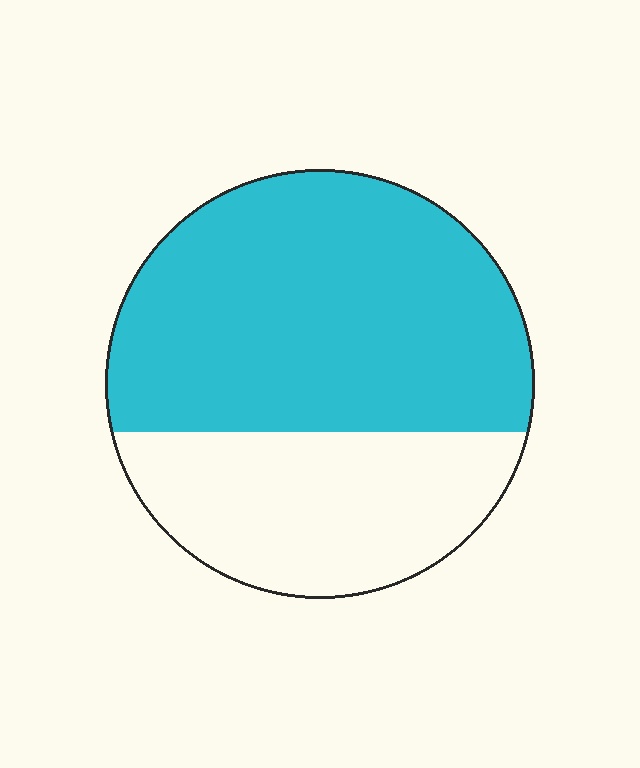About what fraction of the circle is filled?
About five eighths (5/8).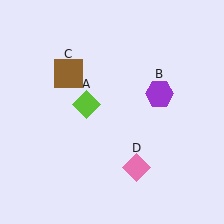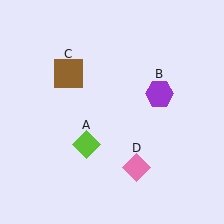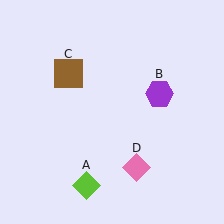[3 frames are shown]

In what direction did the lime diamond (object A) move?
The lime diamond (object A) moved down.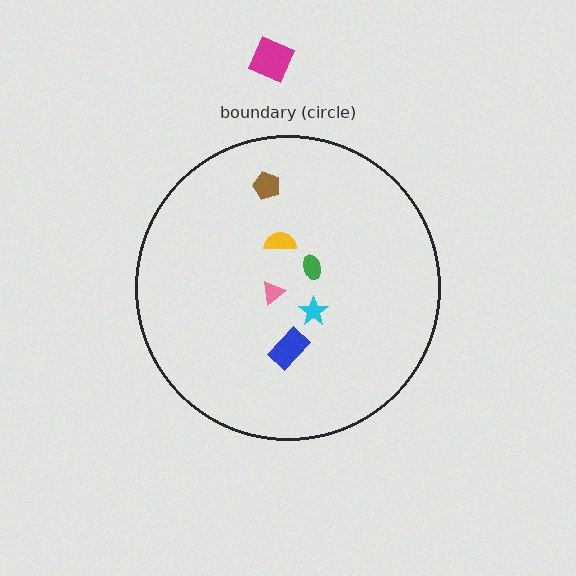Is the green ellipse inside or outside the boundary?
Inside.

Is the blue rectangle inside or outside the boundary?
Inside.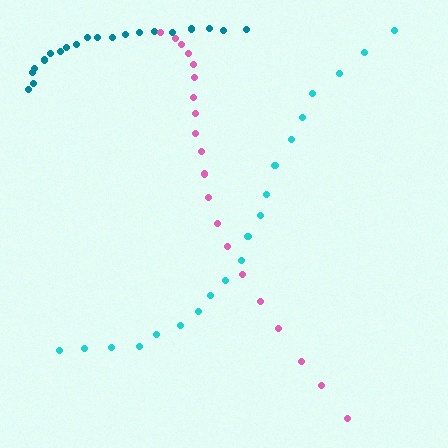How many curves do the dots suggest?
There are 3 distinct paths.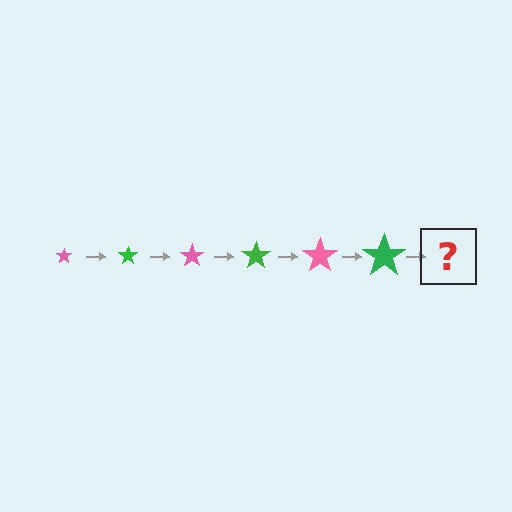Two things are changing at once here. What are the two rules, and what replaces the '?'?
The two rules are that the star grows larger each step and the color cycles through pink and green. The '?' should be a pink star, larger than the previous one.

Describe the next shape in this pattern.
It should be a pink star, larger than the previous one.